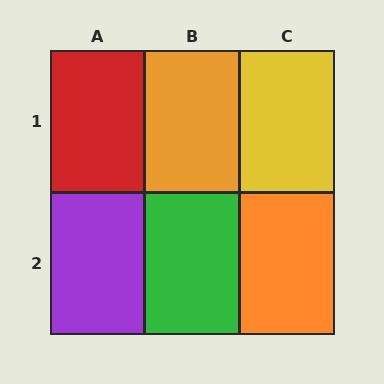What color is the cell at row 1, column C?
Yellow.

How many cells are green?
1 cell is green.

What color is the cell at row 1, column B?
Orange.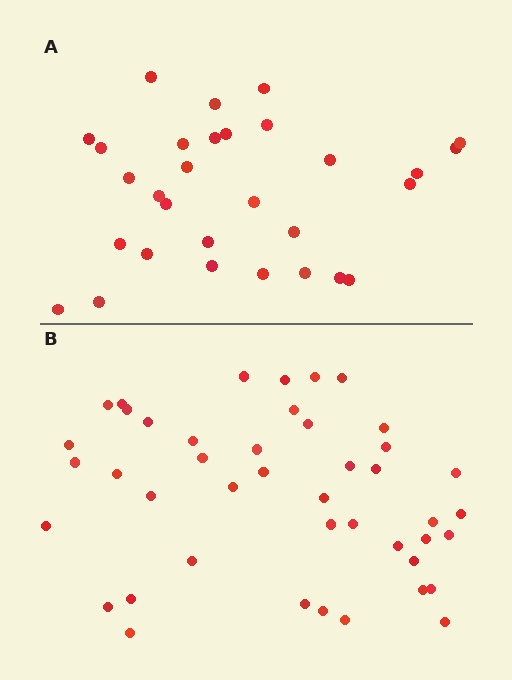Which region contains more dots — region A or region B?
Region B (the bottom region) has more dots.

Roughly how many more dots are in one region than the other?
Region B has approximately 15 more dots than region A.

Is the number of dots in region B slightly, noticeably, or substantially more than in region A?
Region B has substantially more. The ratio is roughly 1.5 to 1.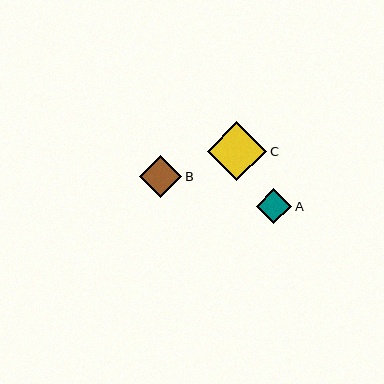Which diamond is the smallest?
Diamond A is the smallest with a size of approximately 35 pixels.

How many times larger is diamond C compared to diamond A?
Diamond C is approximately 1.7 times the size of diamond A.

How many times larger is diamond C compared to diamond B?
Diamond C is approximately 1.4 times the size of diamond B.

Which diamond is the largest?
Diamond C is the largest with a size of approximately 59 pixels.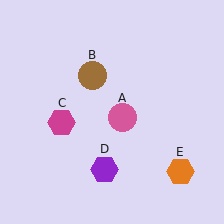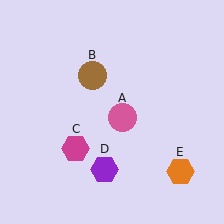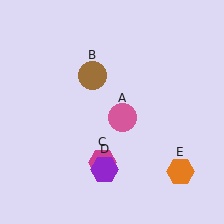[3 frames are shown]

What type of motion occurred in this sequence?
The magenta hexagon (object C) rotated counterclockwise around the center of the scene.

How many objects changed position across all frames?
1 object changed position: magenta hexagon (object C).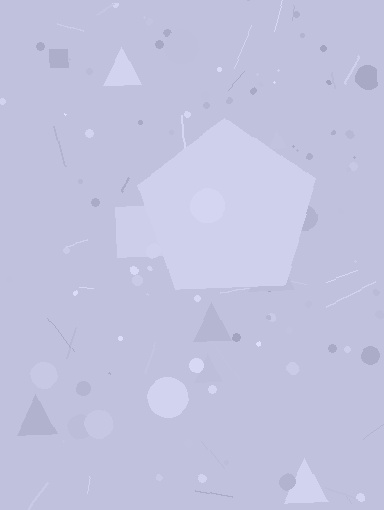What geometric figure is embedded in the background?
A pentagon is embedded in the background.